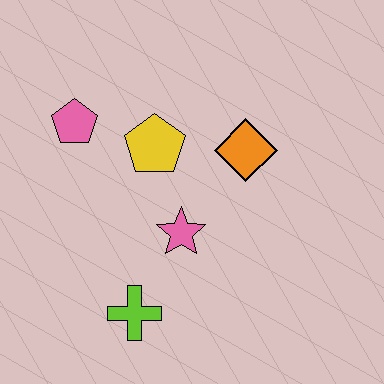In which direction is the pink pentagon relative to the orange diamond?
The pink pentagon is to the left of the orange diamond.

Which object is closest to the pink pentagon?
The yellow pentagon is closest to the pink pentagon.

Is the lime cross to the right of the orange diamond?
No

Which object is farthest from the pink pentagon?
The lime cross is farthest from the pink pentagon.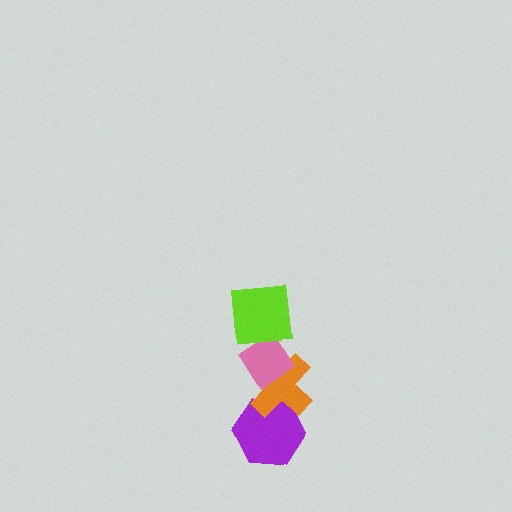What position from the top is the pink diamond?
The pink diamond is 2nd from the top.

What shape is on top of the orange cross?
The pink diamond is on top of the orange cross.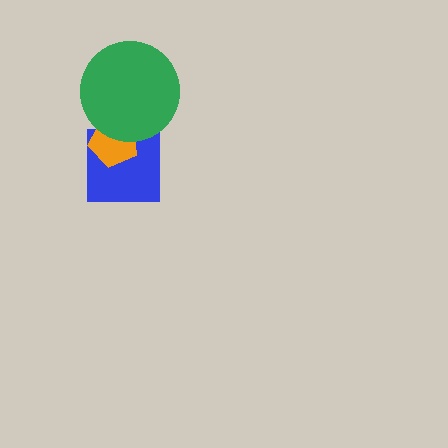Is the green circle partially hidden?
No, no other shape covers it.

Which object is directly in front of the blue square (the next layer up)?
The orange pentagon is directly in front of the blue square.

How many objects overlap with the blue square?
2 objects overlap with the blue square.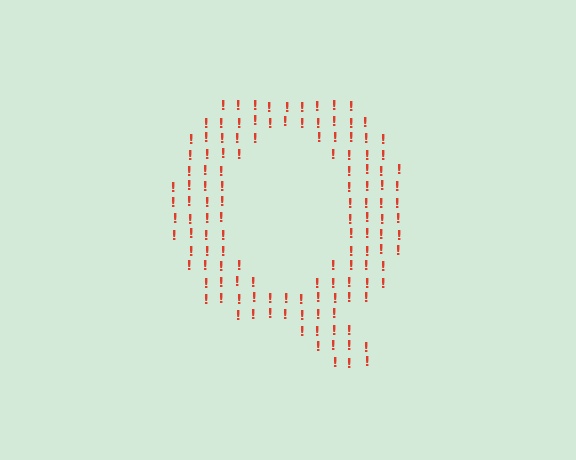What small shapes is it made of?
It is made of small exclamation marks.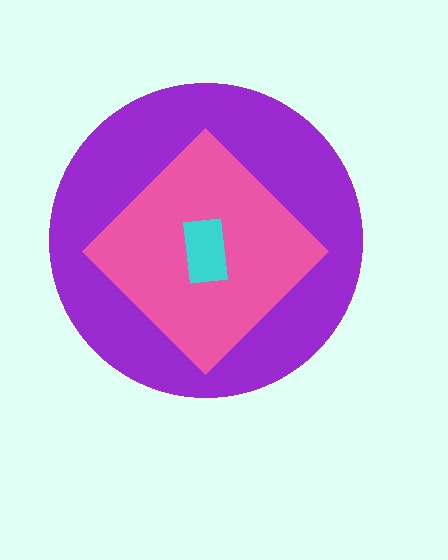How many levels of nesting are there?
3.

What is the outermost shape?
The purple circle.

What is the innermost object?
The cyan rectangle.